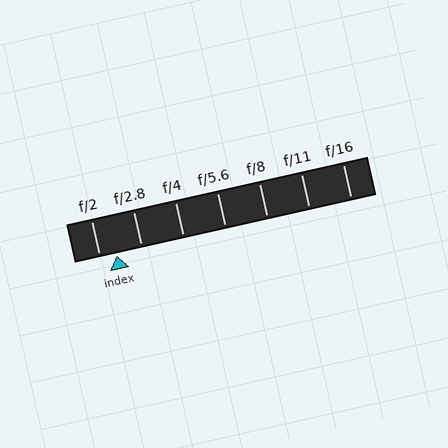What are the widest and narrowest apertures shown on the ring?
The widest aperture shown is f/2 and the narrowest is f/16.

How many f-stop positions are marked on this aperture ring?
There are 7 f-stop positions marked.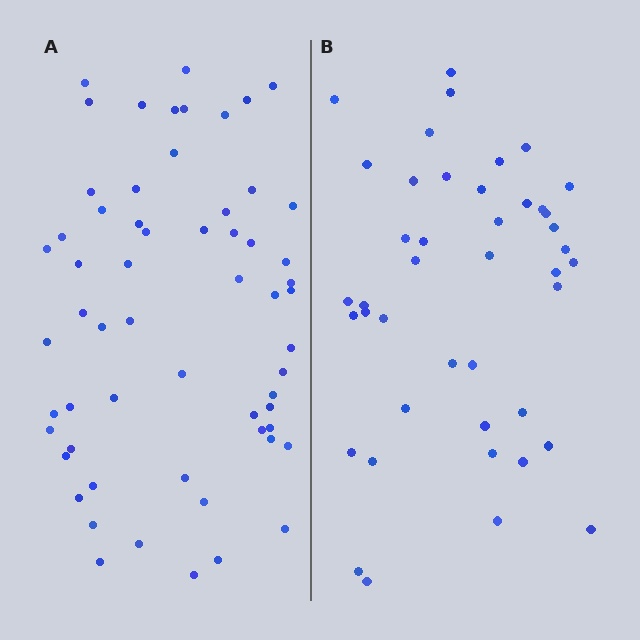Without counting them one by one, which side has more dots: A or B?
Region A (the left region) has more dots.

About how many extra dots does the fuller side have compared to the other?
Region A has approximately 15 more dots than region B.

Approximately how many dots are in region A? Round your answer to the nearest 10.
About 60 dots.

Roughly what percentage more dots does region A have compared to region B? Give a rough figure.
About 40% more.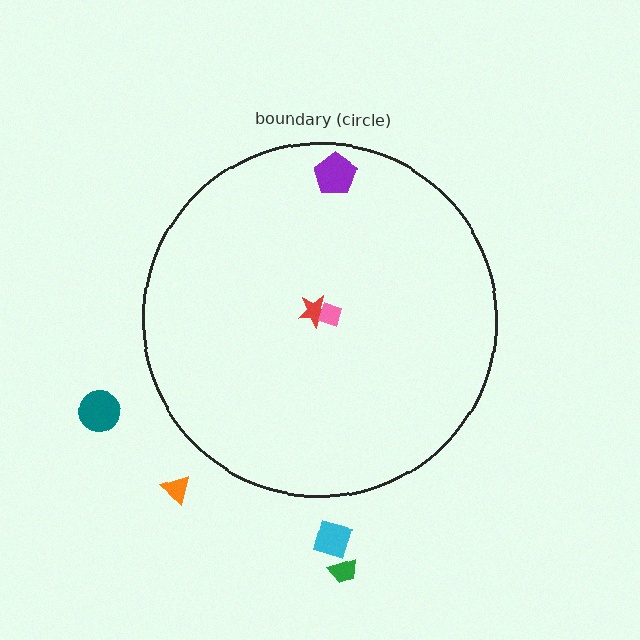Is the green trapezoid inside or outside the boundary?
Outside.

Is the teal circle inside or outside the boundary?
Outside.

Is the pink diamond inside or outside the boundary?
Inside.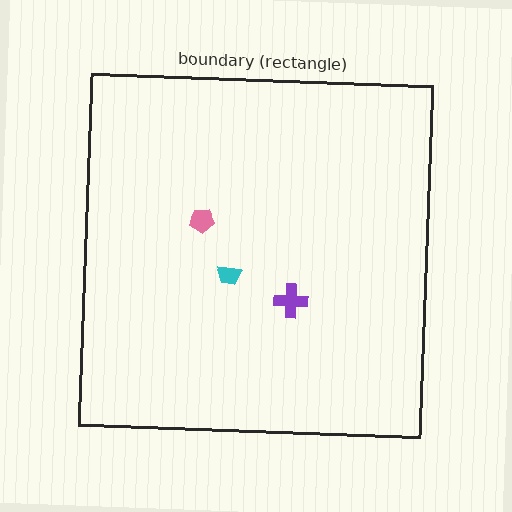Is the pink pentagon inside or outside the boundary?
Inside.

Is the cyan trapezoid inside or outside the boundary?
Inside.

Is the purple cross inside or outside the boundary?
Inside.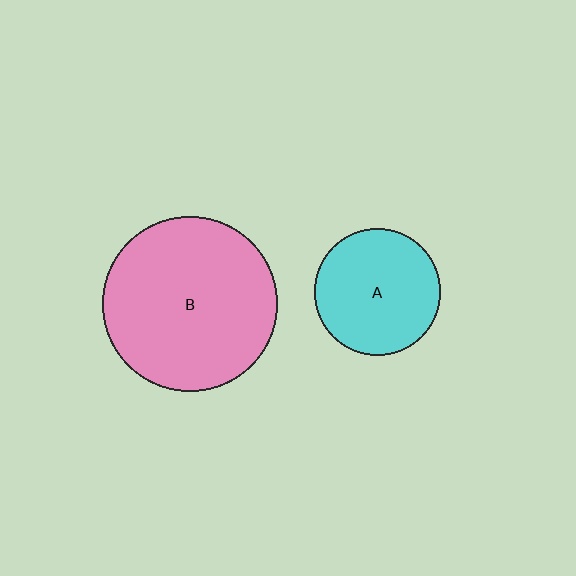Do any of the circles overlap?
No, none of the circles overlap.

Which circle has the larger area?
Circle B (pink).